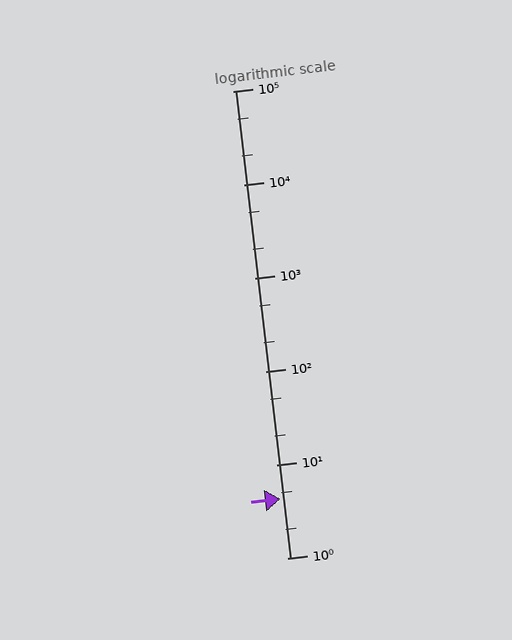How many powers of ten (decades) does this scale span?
The scale spans 5 decades, from 1 to 100000.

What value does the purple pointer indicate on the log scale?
The pointer indicates approximately 4.3.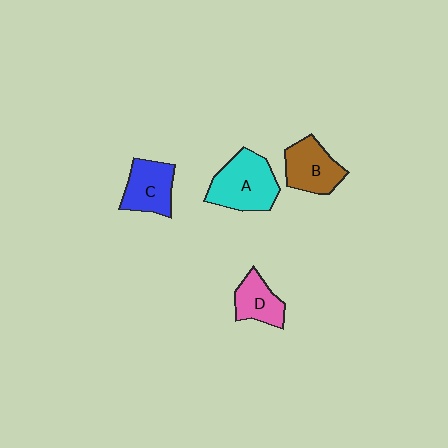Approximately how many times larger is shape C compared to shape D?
Approximately 1.2 times.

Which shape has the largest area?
Shape A (cyan).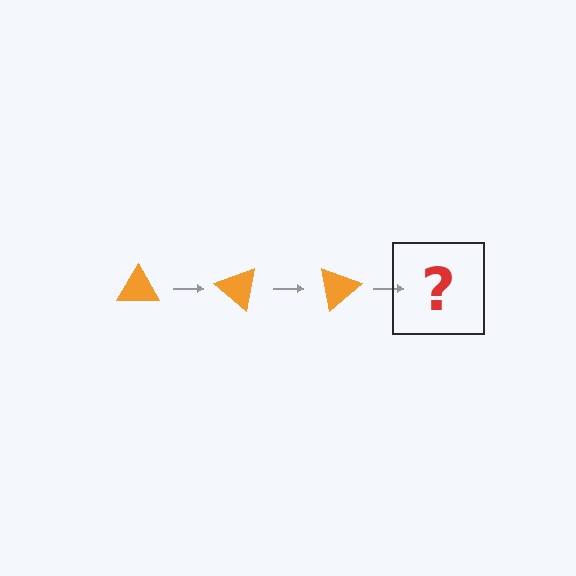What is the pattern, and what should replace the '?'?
The pattern is that the triangle rotates 40 degrees each step. The '?' should be an orange triangle rotated 120 degrees.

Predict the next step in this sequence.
The next step is an orange triangle rotated 120 degrees.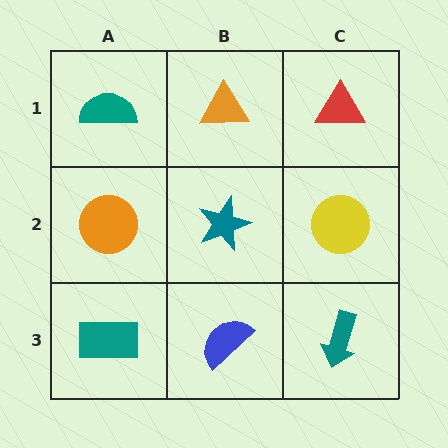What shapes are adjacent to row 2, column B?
An orange triangle (row 1, column B), a blue semicircle (row 3, column B), an orange circle (row 2, column A), a yellow circle (row 2, column C).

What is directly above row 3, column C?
A yellow circle.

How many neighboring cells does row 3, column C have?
2.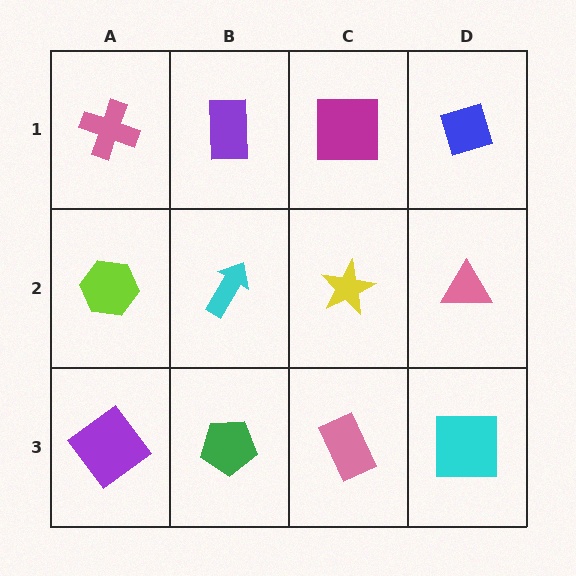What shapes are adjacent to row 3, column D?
A pink triangle (row 2, column D), a pink rectangle (row 3, column C).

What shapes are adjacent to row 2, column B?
A purple rectangle (row 1, column B), a green pentagon (row 3, column B), a lime hexagon (row 2, column A), a yellow star (row 2, column C).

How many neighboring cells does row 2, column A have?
3.